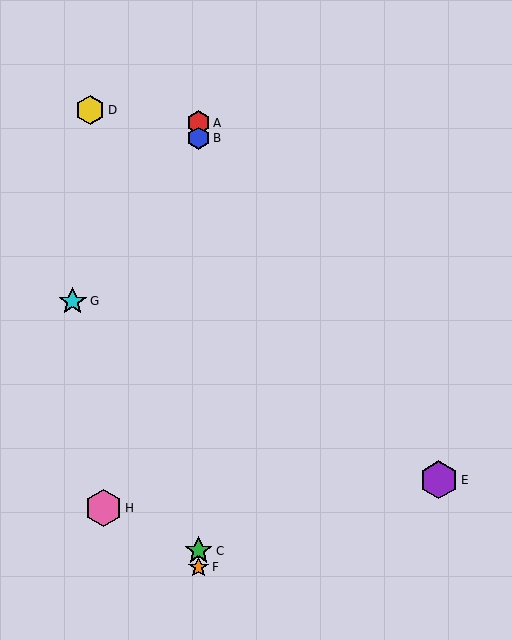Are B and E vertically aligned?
No, B is at x≈199 and E is at x≈439.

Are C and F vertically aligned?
Yes, both are at x≈199.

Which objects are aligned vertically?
Objects A, B, C, F are aligned vertically.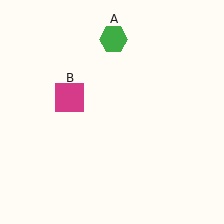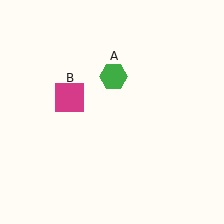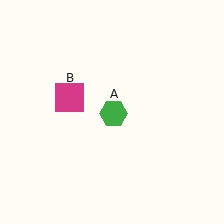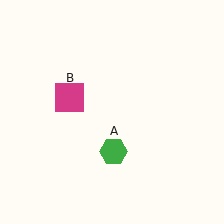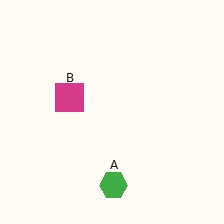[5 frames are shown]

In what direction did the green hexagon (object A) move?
The green hexagon (object A) moved down.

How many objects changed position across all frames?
1 object changed position: green hexagon (object A).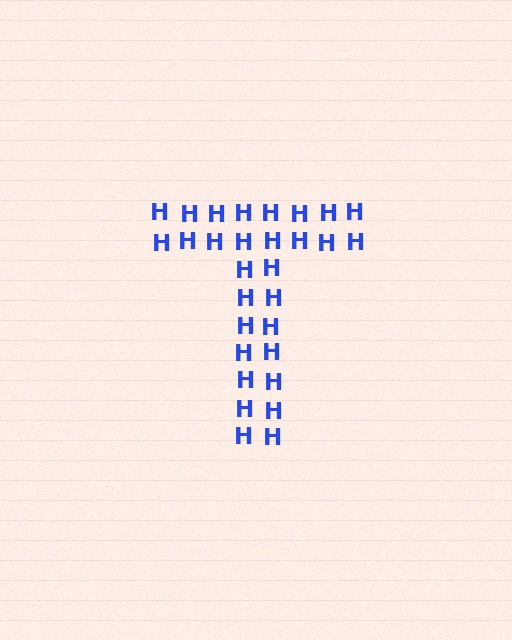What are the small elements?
The small elements are letter H's.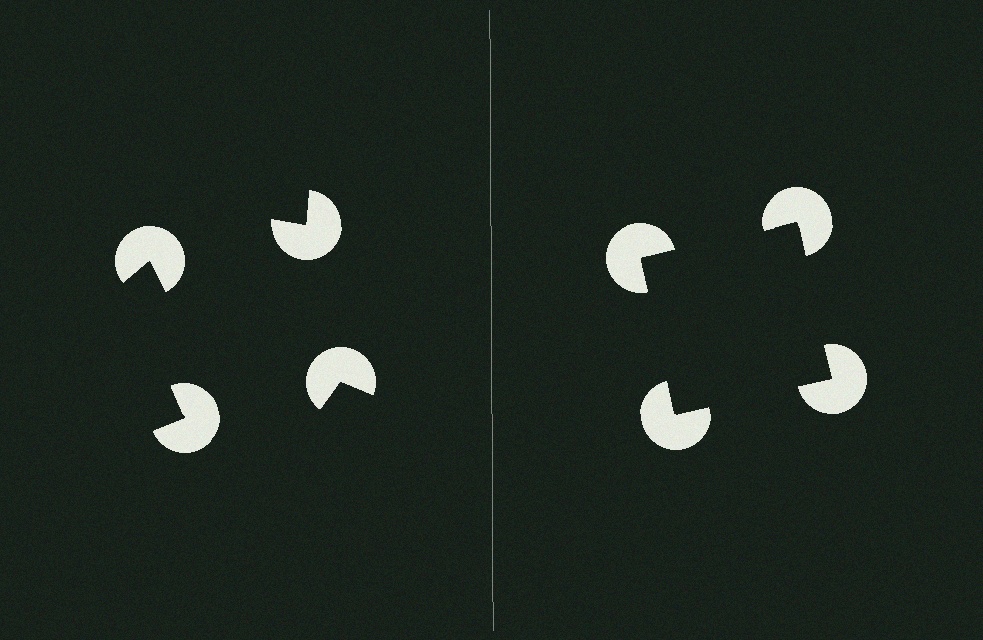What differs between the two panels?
The pac-man discs are positioned identically on both sides; only the wedge orientations differ. On the right they align to a square; on the left they are misaligned.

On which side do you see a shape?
An illusory square appears on the right side. On the left side the wedge cuts are rotated, so no coherent shape forms.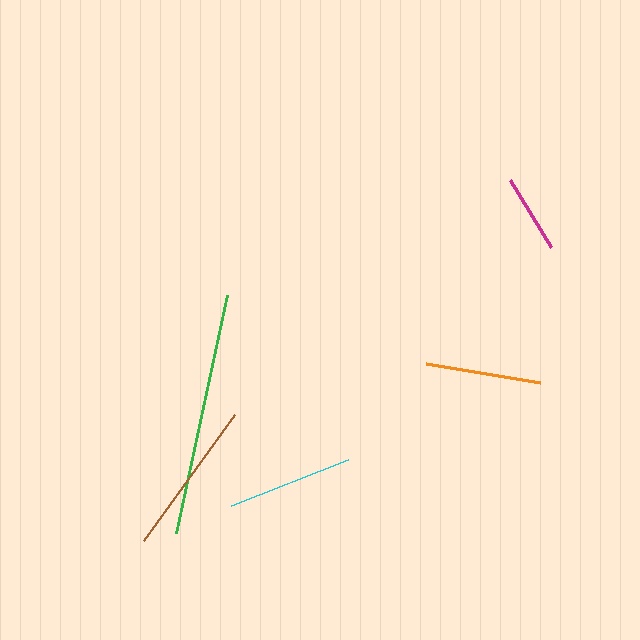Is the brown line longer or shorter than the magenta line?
The brown line is longer than the magenta line.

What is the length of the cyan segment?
The cyan segment is approximately 125 pixels long.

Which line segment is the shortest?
The magenta line is the shortest at approximately 78 pixels.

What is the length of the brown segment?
The brown segment is approximately 155 pixels long.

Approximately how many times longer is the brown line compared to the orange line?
The brown line is approximately 1.3 times the length of the orange line.